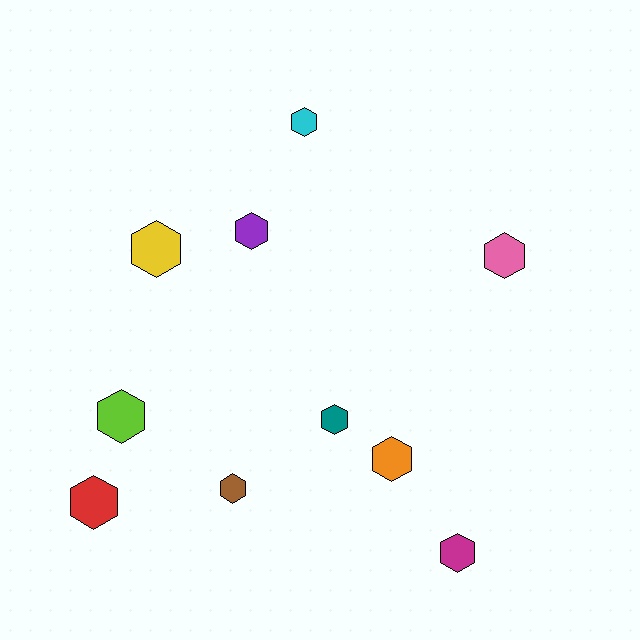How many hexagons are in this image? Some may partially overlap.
There are 10 hexagons.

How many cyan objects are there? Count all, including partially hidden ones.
There is 1 cyan object.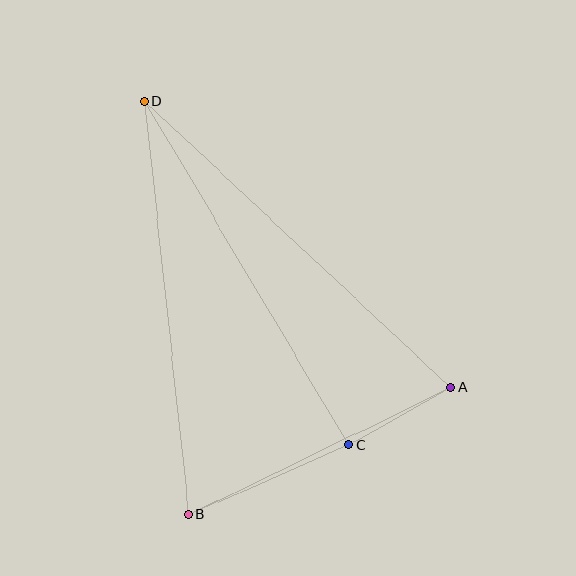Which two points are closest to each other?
Points A and C are closest to each other.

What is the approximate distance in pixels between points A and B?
The distance between A and B is approximately 291 pixels.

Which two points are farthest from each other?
Points A and D are farthest from each other.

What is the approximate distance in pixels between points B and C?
The distance between B and C is approximately 174 pixels.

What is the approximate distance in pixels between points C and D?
The distance between C and D is approximately 400 pixels.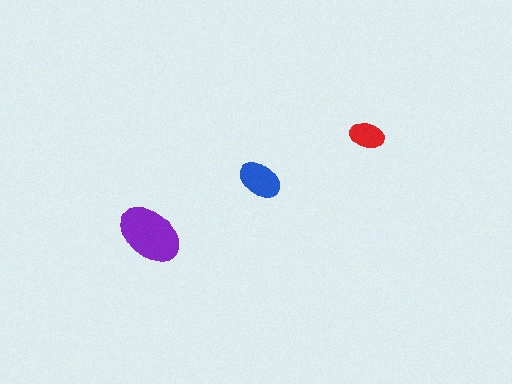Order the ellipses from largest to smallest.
the purple one, the blue one, the red one.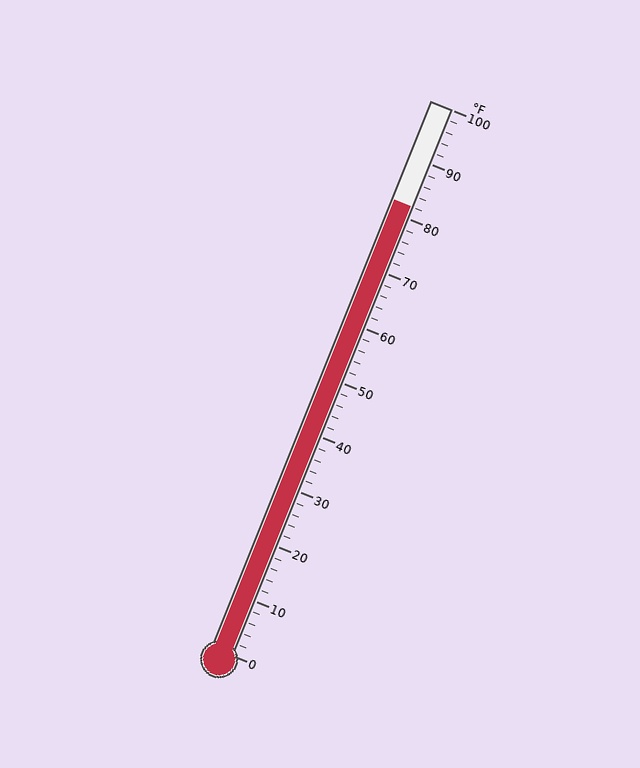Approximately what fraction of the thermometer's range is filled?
The thermometer is filled to approximately 80% of its range.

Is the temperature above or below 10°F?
The temperature is above 10°F.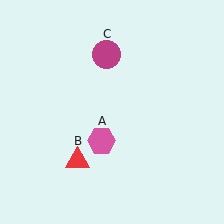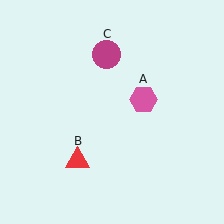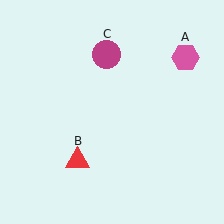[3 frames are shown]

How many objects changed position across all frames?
1 object changed position: pink hexagon (object A).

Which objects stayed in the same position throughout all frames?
Red triangle (object B) and magenta circle (object C) remained stationary.